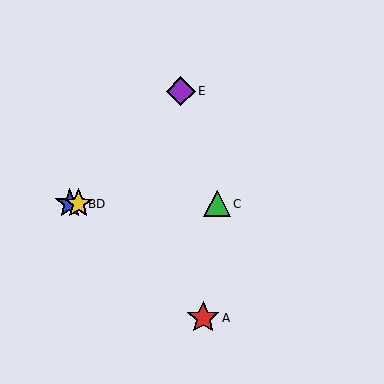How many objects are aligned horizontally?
3 objects (B, C, D) are aligned horizontally.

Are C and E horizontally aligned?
No, C is at y≈204 and E is at y≈91.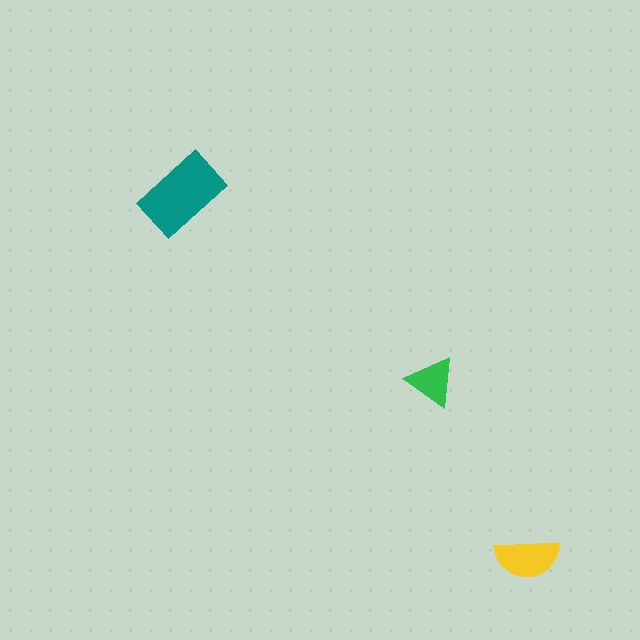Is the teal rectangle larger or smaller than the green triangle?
Larger.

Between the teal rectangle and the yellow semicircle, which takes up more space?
The teal rectangle.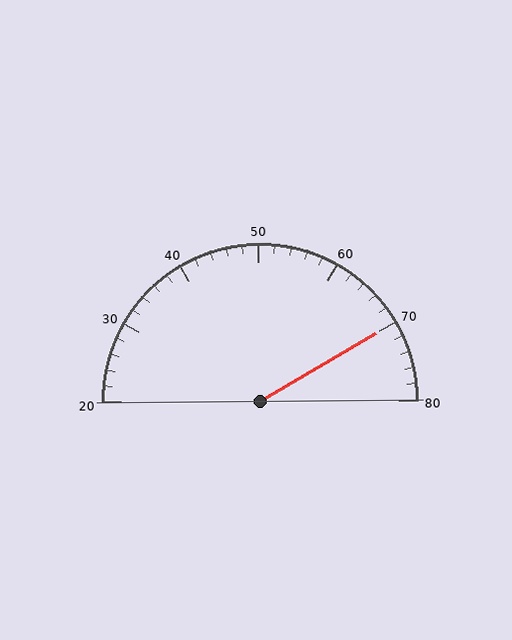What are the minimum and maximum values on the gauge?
The gauge ranges from 20 to 80.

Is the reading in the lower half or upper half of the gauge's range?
The reading is in the upper half of the range (20 to 80).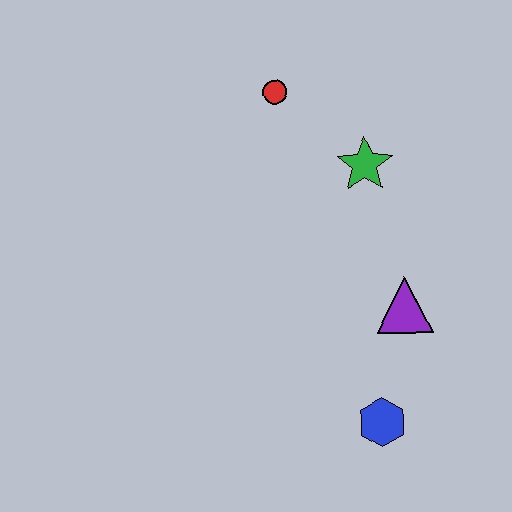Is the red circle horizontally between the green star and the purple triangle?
No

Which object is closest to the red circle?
The green star is closest to the red circle.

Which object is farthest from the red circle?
The blue hexagon is farthest from the red circle.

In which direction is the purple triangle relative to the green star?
The purple triangle is below the green star.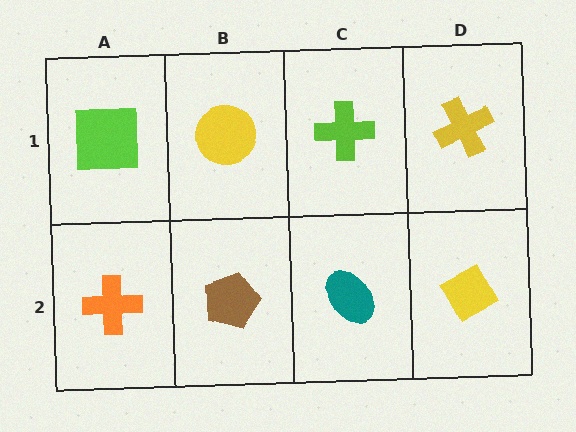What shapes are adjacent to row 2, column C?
A lime cross (row 1, column C), a brown pentagon (row 2, column B), a yellow diamond (row 2, column D).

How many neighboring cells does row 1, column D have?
2.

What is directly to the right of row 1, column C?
A yellow cross.